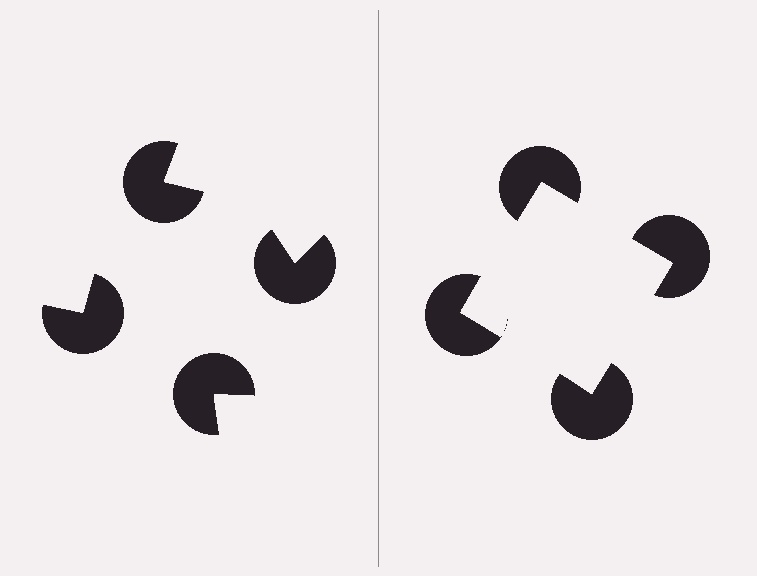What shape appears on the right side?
An illusory square.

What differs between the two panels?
The pac-man discs are positioned identically on both sides; only the wedge orientations differ. On the right they align to a square; on the left they are misaligned.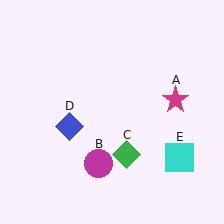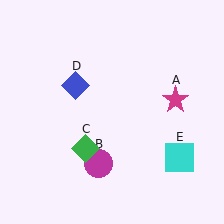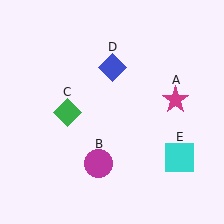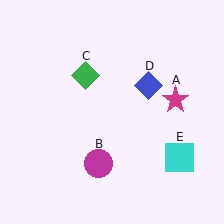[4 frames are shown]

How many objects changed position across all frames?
2 objects changed position: green diamond (object C), blue diamond (object D).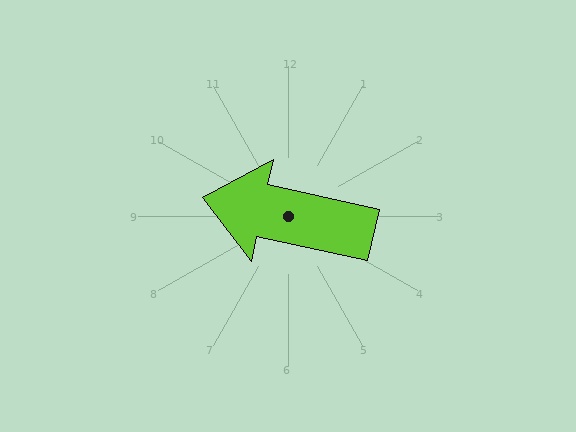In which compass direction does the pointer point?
West.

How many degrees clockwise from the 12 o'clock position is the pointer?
Approximately 282 degrees.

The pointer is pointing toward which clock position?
Roughly 9 o'clock.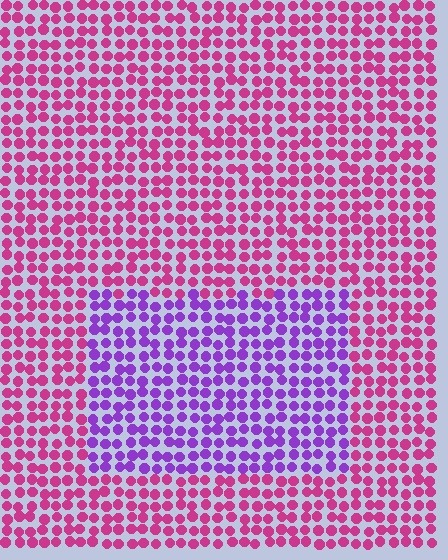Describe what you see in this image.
The image is filled with small magenta elements in a uniform arrangement. A rectangle-shaped region is visible where the elements are tinted to a slightly different hue, forming a subtle color boundary.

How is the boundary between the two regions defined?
The boundary is defined purely by a slight shift in hue (about 50 degrees). Spacing, size, and orientation are identical on both sides.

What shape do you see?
I see a rectangle.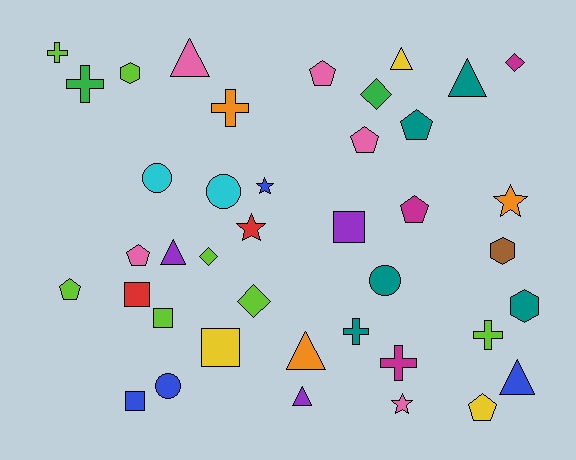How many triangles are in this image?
There are 7 triangles.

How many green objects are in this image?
There are 2 green objects.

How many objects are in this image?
There are 40 objects.